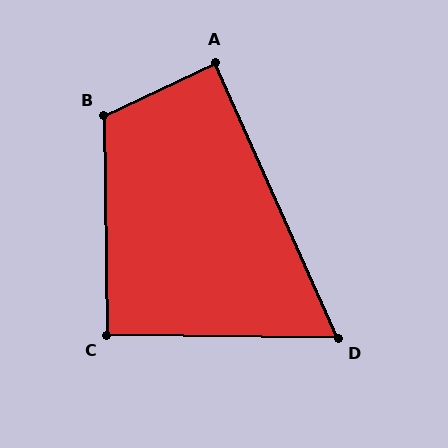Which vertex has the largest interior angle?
B, at approximately 115 degrees.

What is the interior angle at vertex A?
Approximately 88 degrees (approximately right).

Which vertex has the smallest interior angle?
D, at approximately 65 degrees.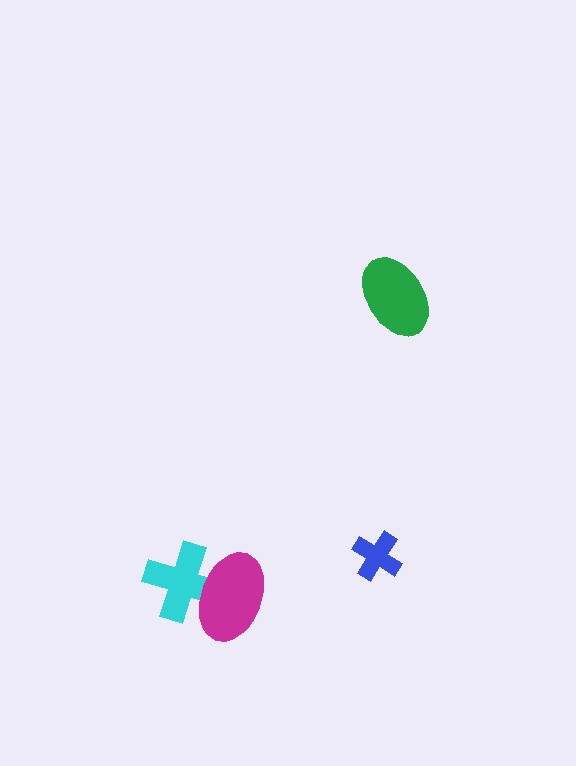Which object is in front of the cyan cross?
The magenta ellipse is in front of the cyan cross.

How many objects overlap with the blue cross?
0 objects overlap with the blue cross.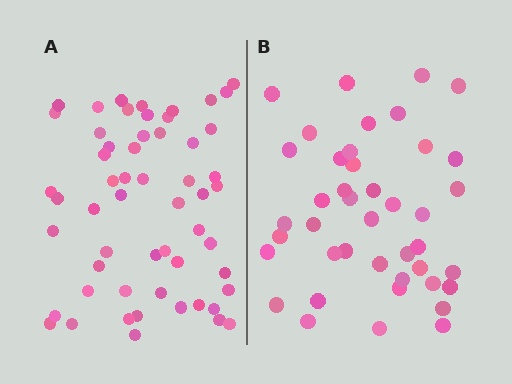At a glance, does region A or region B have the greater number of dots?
Region A (the left region) has more dots.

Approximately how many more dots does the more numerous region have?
Region A has approximately 15 more dots than region B.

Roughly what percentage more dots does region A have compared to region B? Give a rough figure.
About 35% more.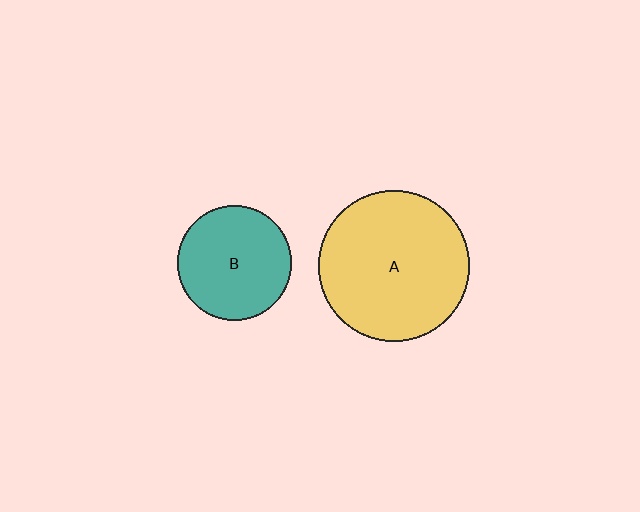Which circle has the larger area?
Circle A (yellow).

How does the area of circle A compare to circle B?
Approximately 1.7 times.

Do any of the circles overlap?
No, none of the circles overlap.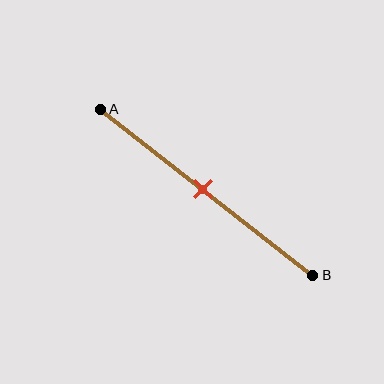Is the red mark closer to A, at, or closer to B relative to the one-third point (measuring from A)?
The red mark is closer to point B than the one-third point of segment AB.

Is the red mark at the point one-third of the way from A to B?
No, the mark is at about 50% from A, not at the 33% one-third point.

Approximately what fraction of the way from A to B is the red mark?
The red mark is approximately 50% of the way from A to B.